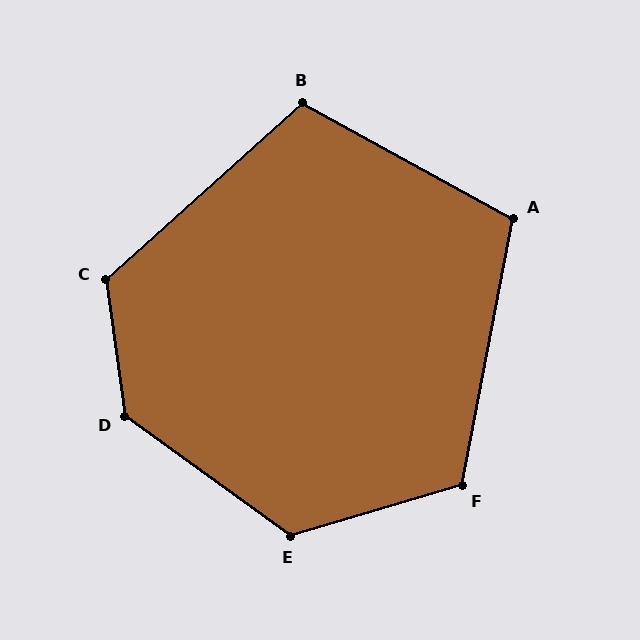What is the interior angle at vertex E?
Approximately 128 degrees (obtuse).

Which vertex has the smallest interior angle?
A, at approximately 108 degrees.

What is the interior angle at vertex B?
Approximately 109 degrees (obtuse).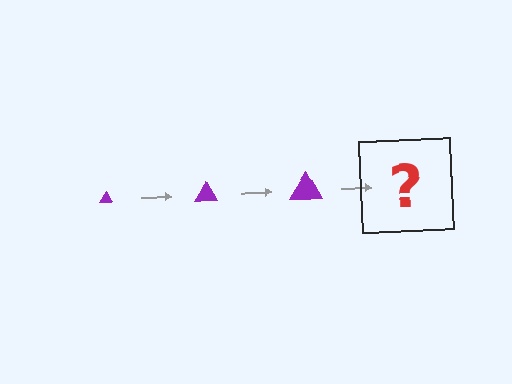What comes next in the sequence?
The next element should be a purple triangle, larger than the previous one.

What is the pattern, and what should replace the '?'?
The pattern is that the triangle gets progressively larger each step. The '?' should be a purple triangle, larger than the previous one.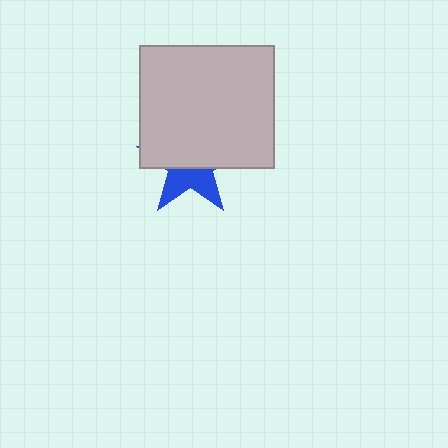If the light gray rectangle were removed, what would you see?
You would see the complete blue star.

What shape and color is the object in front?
The object in front is a light gray rectangle.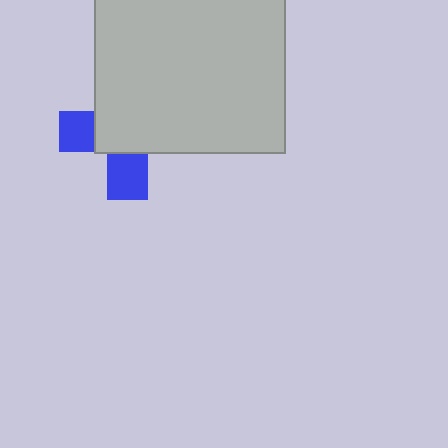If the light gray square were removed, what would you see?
You would see the complete blue cross.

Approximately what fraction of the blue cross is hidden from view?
Roughly 66% of the blue cross is hidden behind the light gray square.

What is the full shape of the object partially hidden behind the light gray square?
The partially hidden object is a blue cross.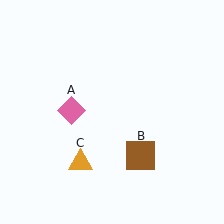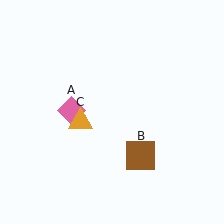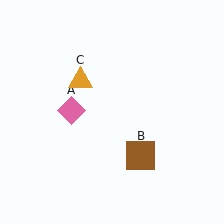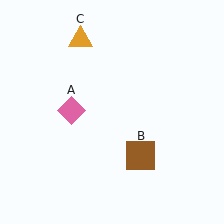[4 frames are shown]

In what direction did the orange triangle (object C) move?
The orange triangle (object C) moved up.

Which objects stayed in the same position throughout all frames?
Pink diamond (object A) and brown square (object B) remained stationary.